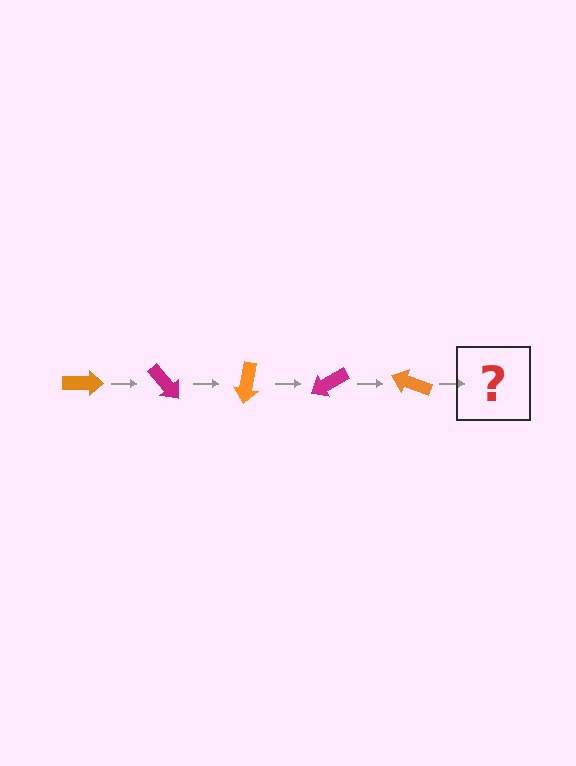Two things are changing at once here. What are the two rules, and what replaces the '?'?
The two rules are that it rotates 50 degrees each step and the color cycles through orange and magenta. The '?' should be a magenta arrow, rotated 250 degrees from the start.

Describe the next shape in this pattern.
It should be a magenta arrow, rotated 250 degrees from the start.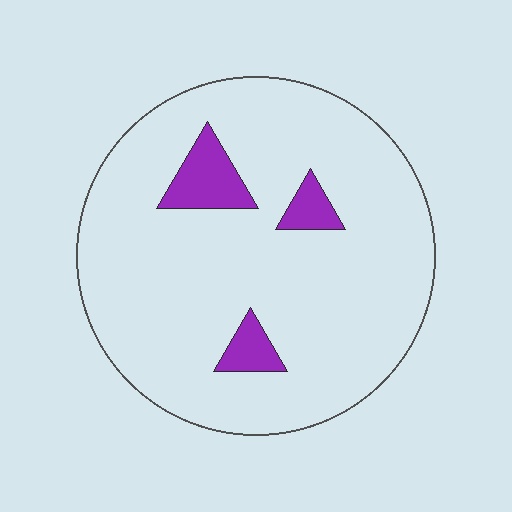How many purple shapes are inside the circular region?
3.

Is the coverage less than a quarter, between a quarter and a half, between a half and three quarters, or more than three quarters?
Less than a quarter.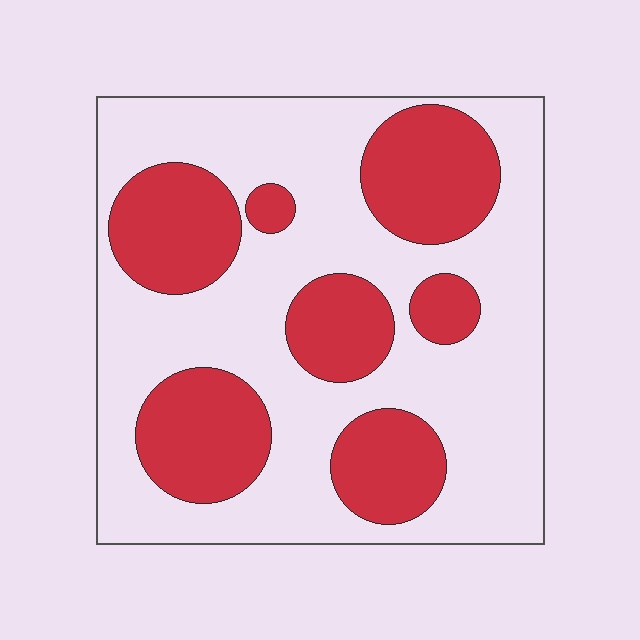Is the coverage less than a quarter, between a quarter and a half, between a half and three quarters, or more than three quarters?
Between a quarter and a half.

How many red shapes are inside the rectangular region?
7.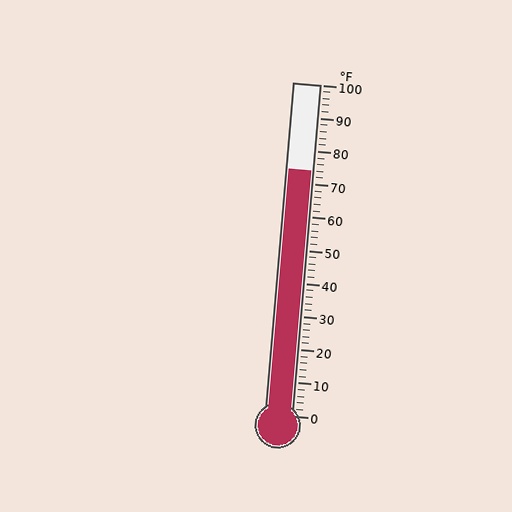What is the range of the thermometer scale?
The thermometer scale ranges from 0°F to 100°F.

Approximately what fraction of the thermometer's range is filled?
The thermometer is filled to approximately 75% of its range.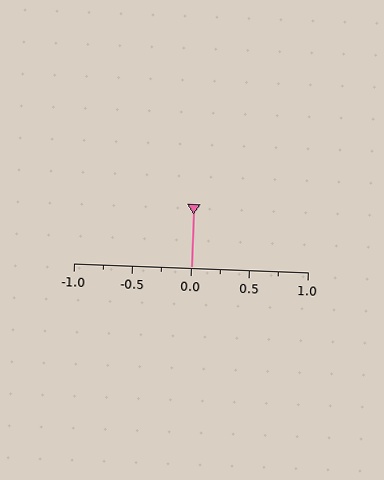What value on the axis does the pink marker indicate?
The marker indicates approximately 0.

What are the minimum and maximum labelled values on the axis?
The axis runs from -1.0 to 1.0.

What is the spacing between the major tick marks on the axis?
The major ticks are spaced 0.5 apart.